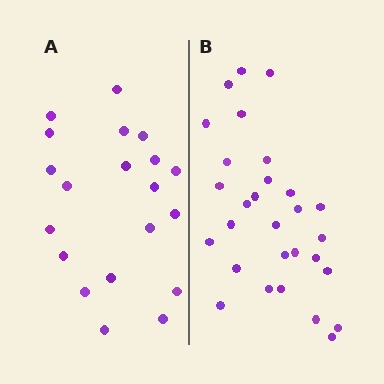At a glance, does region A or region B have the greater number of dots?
Region B (the right region) has more dots.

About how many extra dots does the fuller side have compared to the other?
Region B has roughly 8 or so more dots than region A.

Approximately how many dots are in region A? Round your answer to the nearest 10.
About 20 dots.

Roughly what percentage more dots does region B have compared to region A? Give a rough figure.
About 45% more.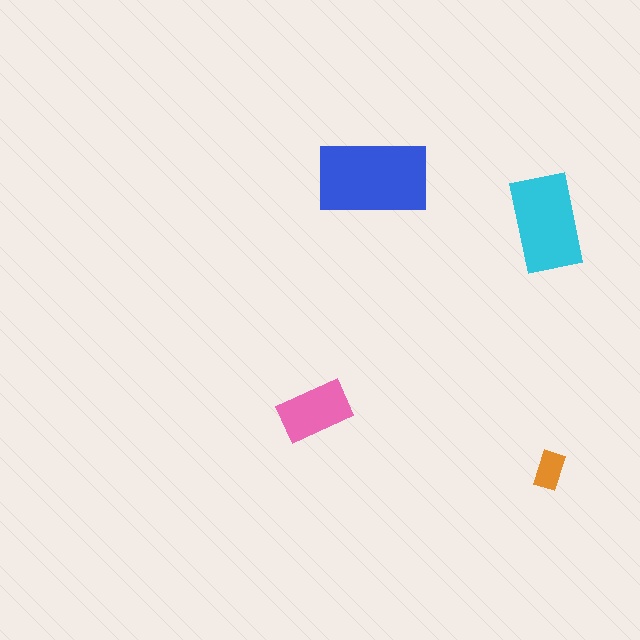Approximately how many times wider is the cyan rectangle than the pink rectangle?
About 1.5 times wider.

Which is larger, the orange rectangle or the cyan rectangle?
The cyan one.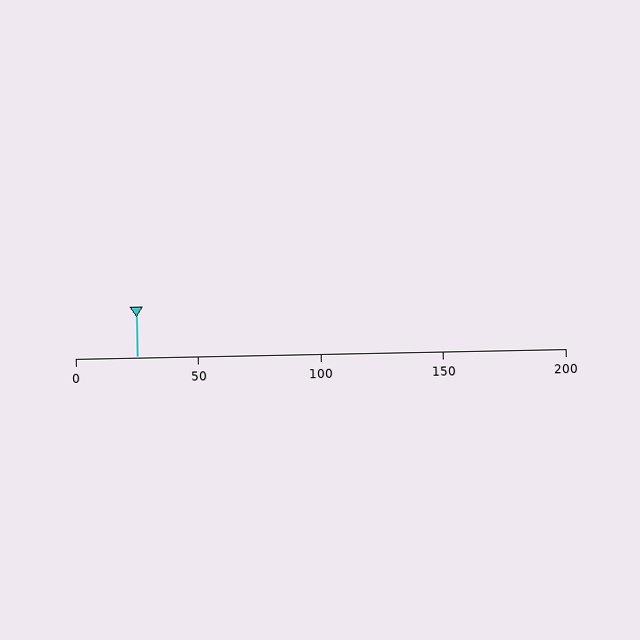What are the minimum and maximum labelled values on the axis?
The axis runs from 0 to 200.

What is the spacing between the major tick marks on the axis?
The major ticks are spaced 50 apart.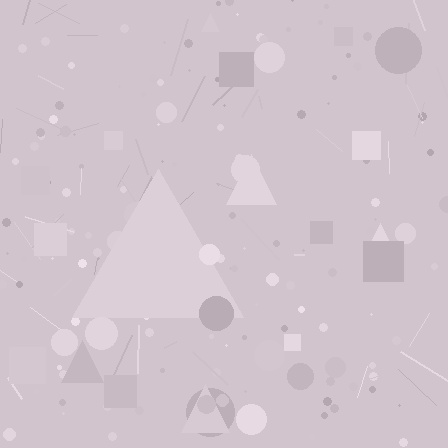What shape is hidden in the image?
A triangle is hidden in the image.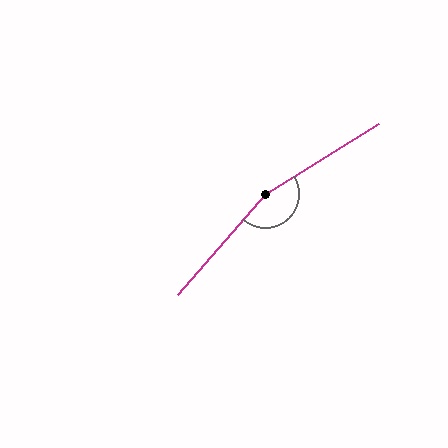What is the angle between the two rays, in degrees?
Approximately 163 degrees.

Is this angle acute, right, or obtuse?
It is obtuse.